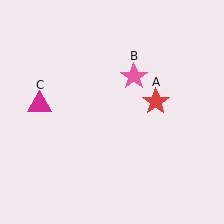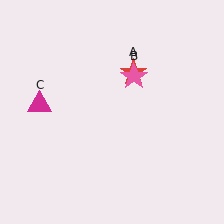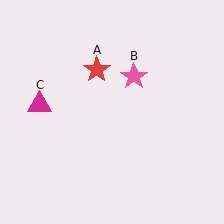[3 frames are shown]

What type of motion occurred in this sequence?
The red star (object A) rotated counterclockwise around the center of the scene.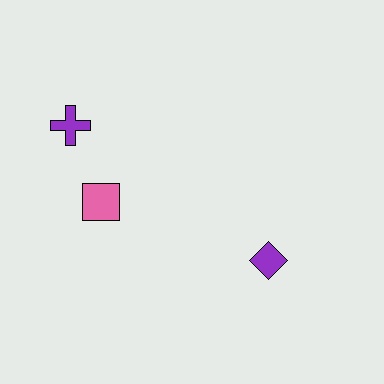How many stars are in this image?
There are no stars.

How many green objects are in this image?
There are no green objects.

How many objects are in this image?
There are 3 objects.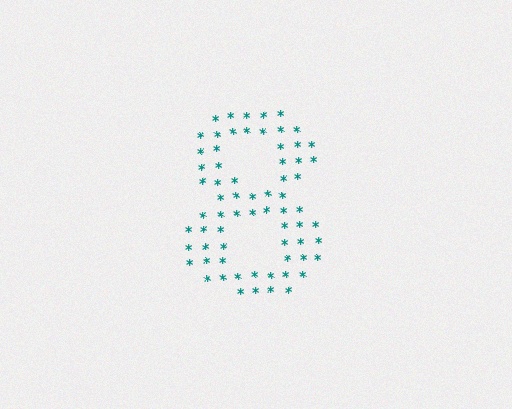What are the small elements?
The small elements are asterisks.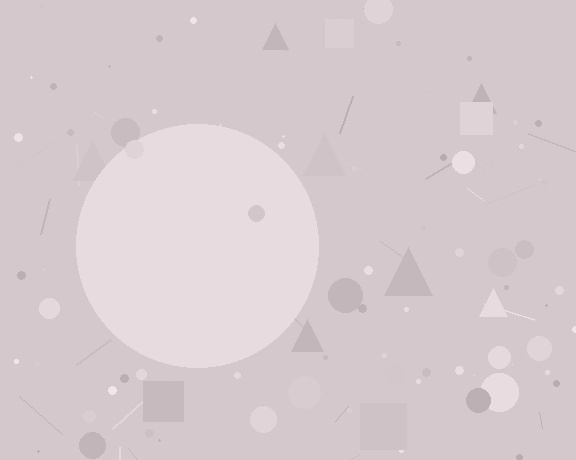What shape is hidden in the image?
A circle is hidden in the image.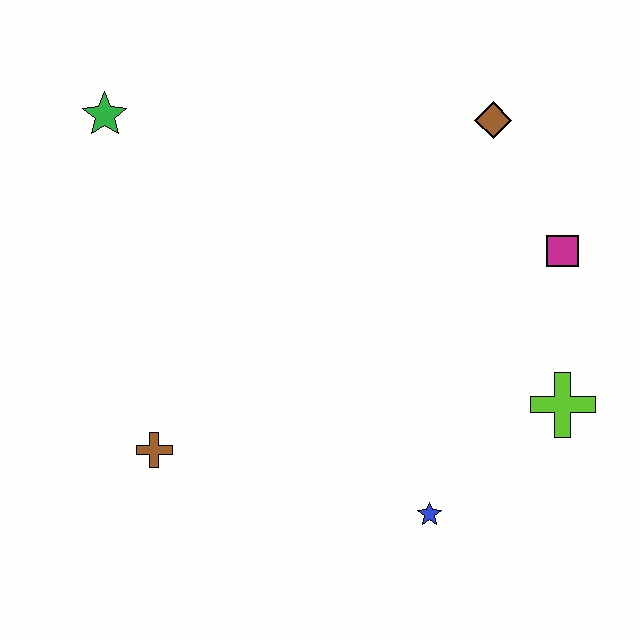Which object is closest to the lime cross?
The magenta square is closest to the lime cross.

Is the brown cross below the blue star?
No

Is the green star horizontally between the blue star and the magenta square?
No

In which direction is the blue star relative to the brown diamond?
The blue star is below the brown diamond.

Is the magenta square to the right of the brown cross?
Yes